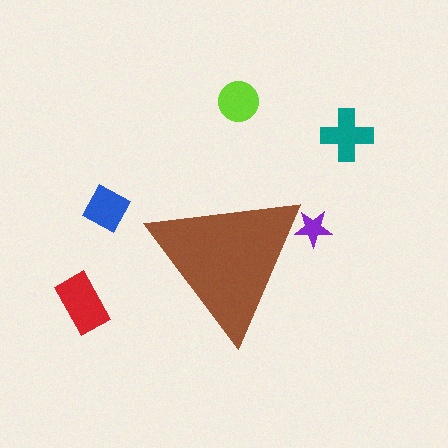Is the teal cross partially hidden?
No, the teal cross is fully visible.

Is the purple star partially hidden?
Yes, the purple star is partially hidden behind the brown triangle.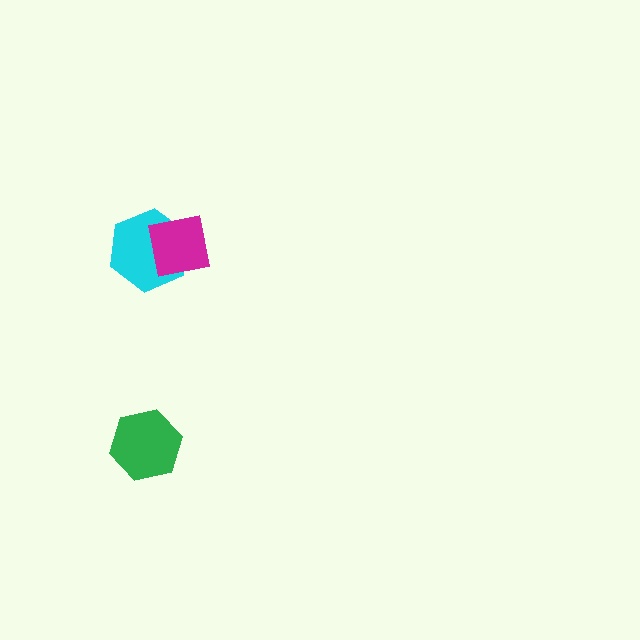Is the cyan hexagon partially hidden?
Yes, it is partially covered by another shape.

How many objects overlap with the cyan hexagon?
1 object overlaps with the cyan hexagon.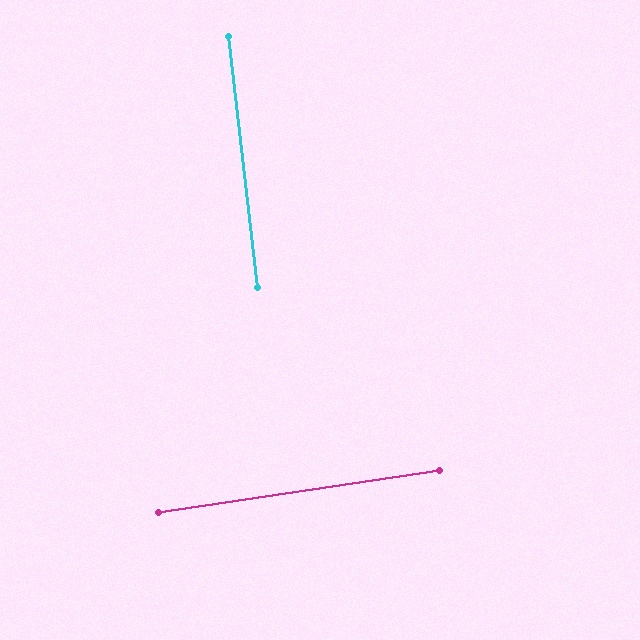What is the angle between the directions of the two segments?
Approximately 88 degrees.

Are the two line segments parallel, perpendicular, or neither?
Perpendicular — they meet at approximately 88°.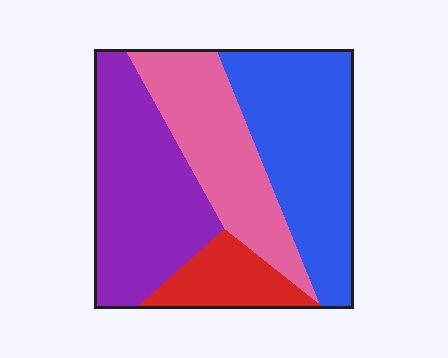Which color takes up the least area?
Red, at roughly 10%.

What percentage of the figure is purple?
Purple takes up about one third (1/3) of the figure.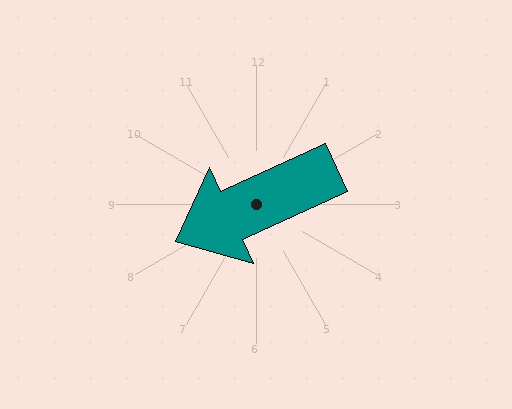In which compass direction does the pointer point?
Southwest.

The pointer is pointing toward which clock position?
Roughly 8 o'clock.